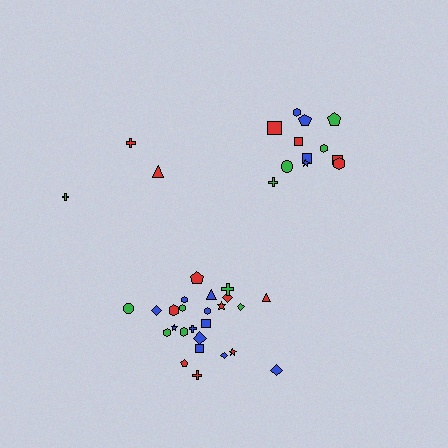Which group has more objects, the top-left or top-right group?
The top-right group.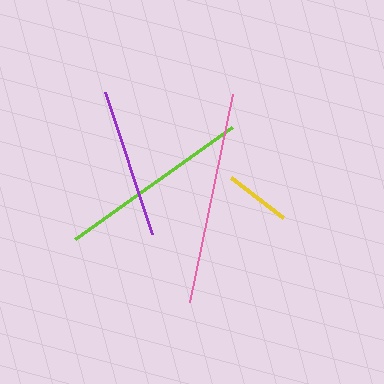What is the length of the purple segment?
The purple segment is approximately 149 pixels long.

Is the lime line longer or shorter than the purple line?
The lime line is longer than the purple line.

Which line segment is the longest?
The pink line is the longest at approximately 212 pixels.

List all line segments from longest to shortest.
From longest to shortest: pink, lime, purple, yellow.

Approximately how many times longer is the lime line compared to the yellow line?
The lime line is approximately 3.0 times the length of the yellow line.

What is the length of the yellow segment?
The yellow segment is approximately 65 pixels long.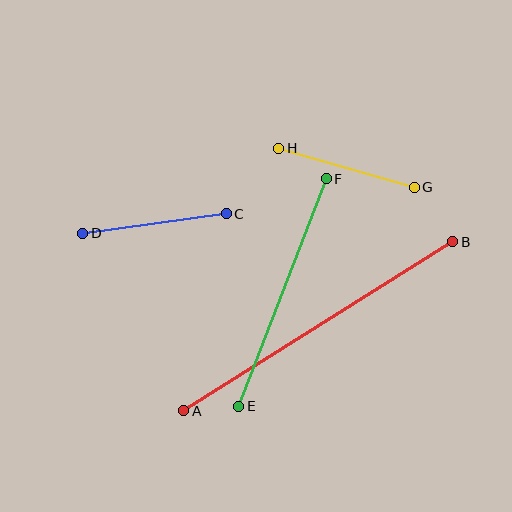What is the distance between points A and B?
The distance is approximately 318 pixels.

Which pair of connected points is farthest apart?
Points A and B are farthest apart.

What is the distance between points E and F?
The distance is approximately 244 pixels.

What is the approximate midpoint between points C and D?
The midpoint is at approximately (154, 223) pixels.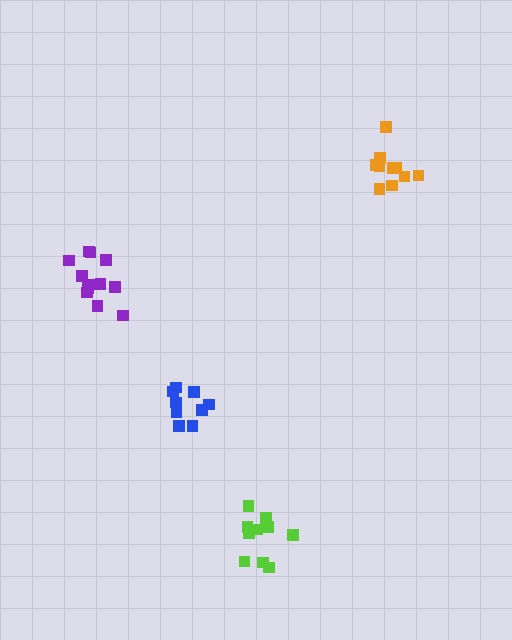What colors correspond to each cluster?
The clusters are colored: lime, orange, blue, purple.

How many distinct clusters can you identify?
There are 4 distinct clusters.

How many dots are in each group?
Group 1: 10 dots, Group 2: 10 dots, Group 3: 9 dots, Group 4: 13 dots (42 total).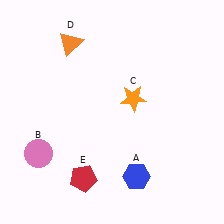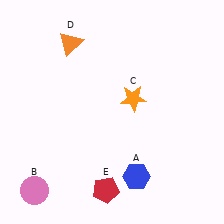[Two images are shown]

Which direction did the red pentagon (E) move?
The red pentagon (E) moved right.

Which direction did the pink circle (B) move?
The pink circle (B) moved down.